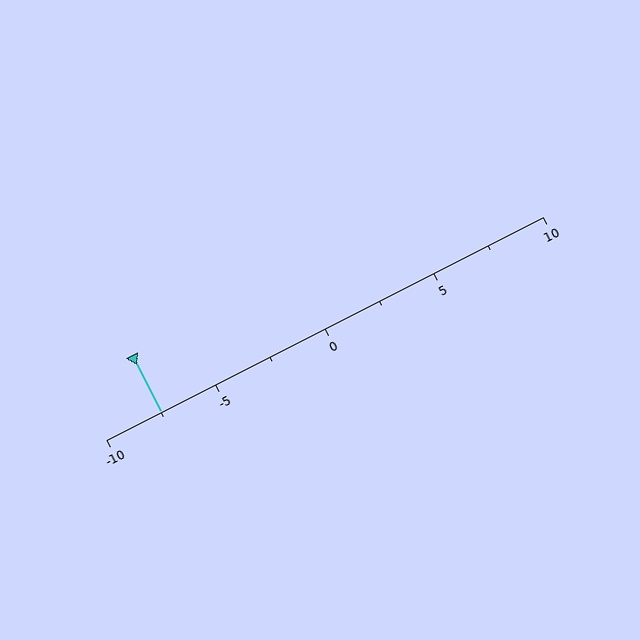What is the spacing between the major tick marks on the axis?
The major ticks are spaced 5 apart.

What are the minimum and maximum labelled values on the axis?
The axis runs from -10 to 10.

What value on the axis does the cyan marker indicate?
The marker indicates approximately -7.5.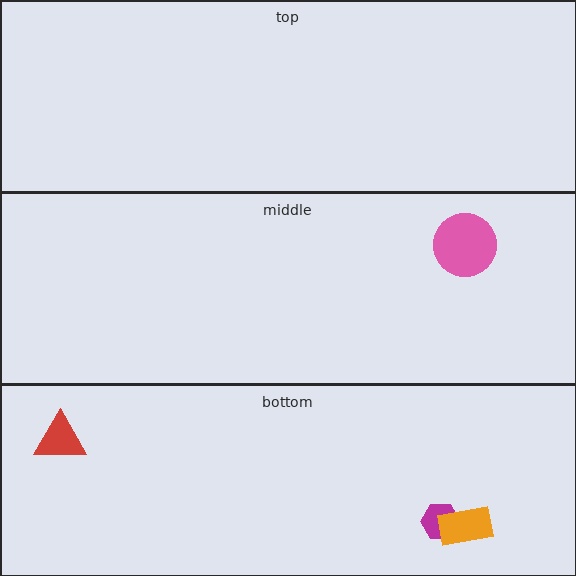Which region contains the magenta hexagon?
The bottom region.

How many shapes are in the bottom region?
3.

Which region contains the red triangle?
The bottom region.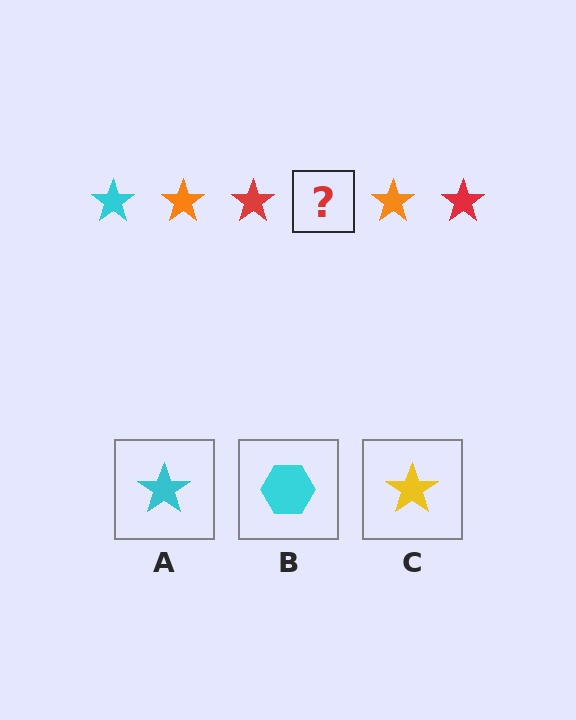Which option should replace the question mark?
Option A.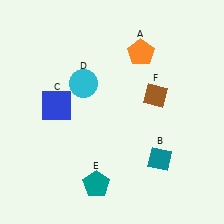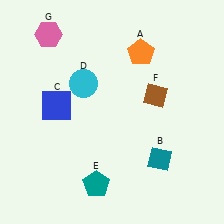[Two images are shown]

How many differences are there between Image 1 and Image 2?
There is 1 difference between the two images.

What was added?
A pink hexagon (G) was added in Image 2.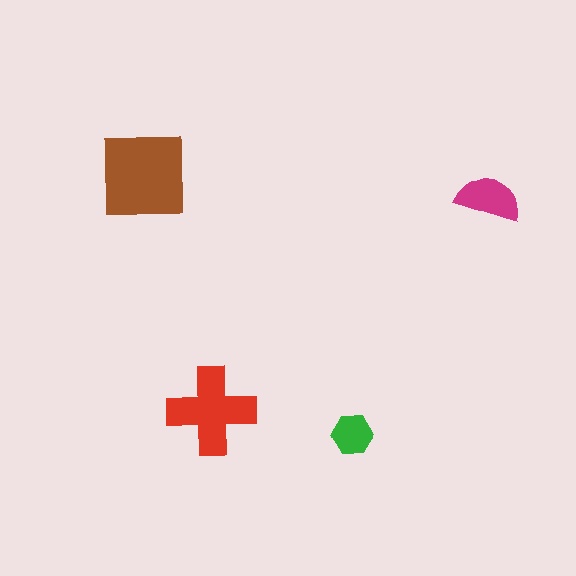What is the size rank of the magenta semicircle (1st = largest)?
3rd.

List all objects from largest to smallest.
The brown square, the red cross, the magenta semicircle, the green hexagon.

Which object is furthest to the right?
The magenta semicircle is rightmost.